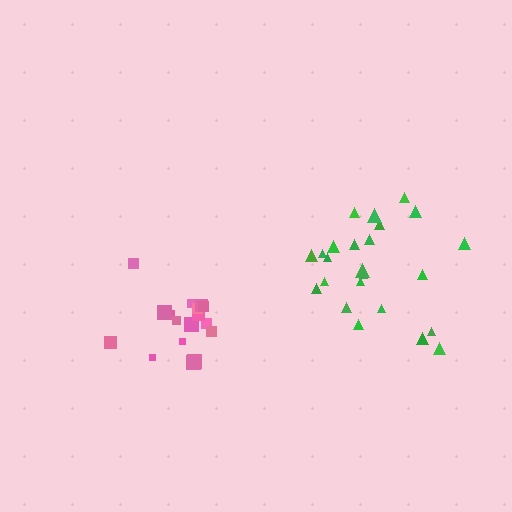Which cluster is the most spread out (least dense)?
Green.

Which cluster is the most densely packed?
Pink.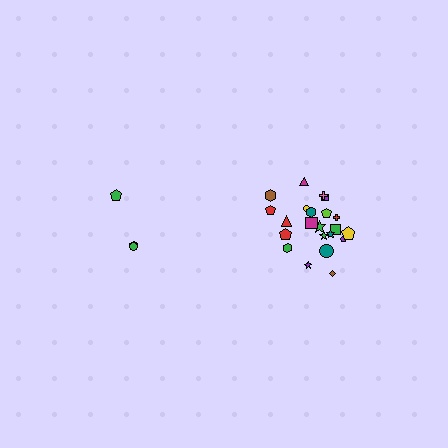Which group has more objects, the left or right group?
The right group.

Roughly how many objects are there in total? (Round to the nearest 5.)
Roughly 25 objects in total.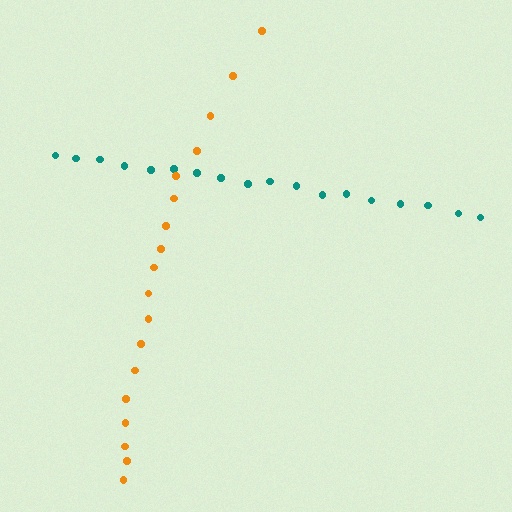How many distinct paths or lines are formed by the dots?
There are 2 distinct paths.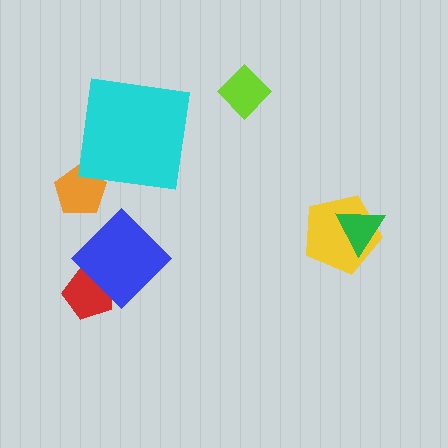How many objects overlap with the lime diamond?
0 objects overlap with the lime diamond.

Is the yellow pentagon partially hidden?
Yes, it is partially covered by another shape.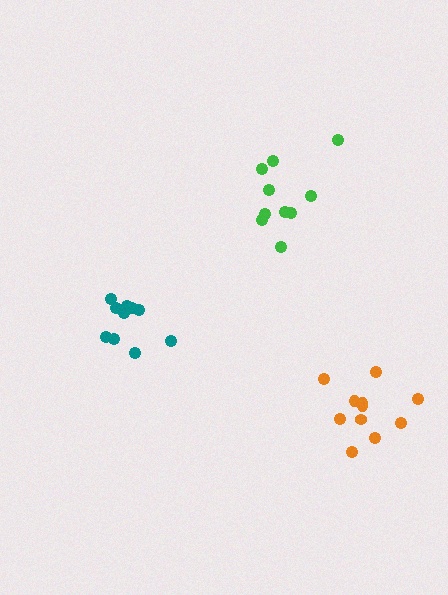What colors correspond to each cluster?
The clusters are colored: green, orange, teal.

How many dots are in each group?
Group 1: 10 dots, Group 2: 11 dots, Group 3: 10 dots (31 total).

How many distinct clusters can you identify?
There are 3 distinct clusters.